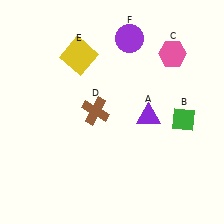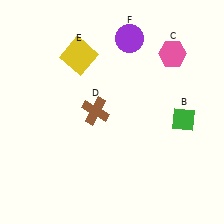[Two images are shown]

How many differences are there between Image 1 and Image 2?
There is 1 difference between the two images.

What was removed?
The purple triangle (A) was removed in Image 2.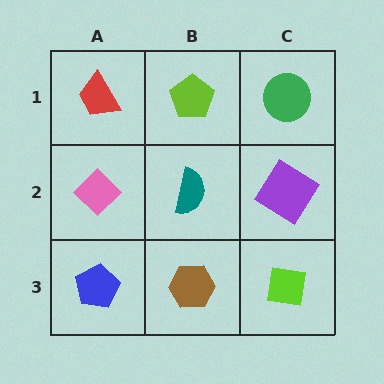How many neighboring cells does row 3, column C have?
2.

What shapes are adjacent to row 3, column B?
A teal semicircle (row 2, column B), a blue pentagon (row 3, column A), a lime square (row 3, column C).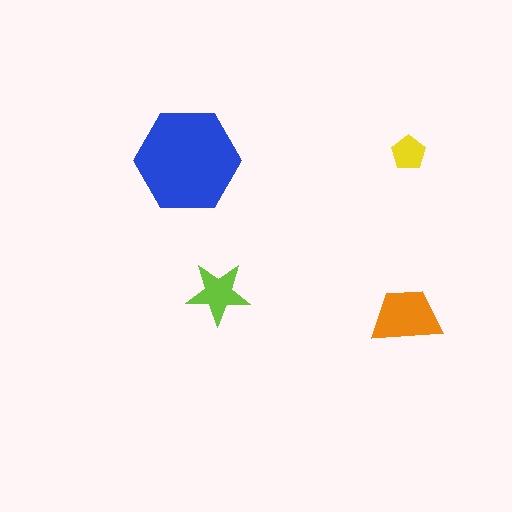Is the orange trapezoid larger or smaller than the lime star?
Larger.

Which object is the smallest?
The yellow pentagon.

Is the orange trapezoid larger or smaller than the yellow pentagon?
Larger.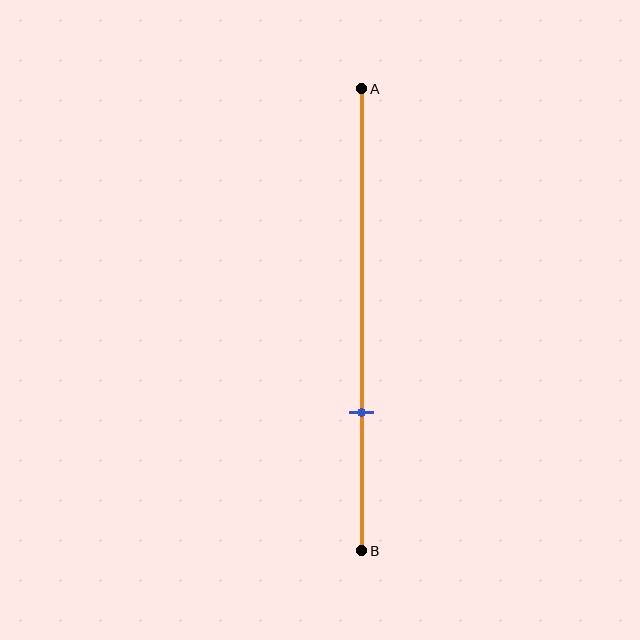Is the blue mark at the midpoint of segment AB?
No, the mark is at about 70% from A, not at the 50% midpoint.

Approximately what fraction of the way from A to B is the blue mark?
The blue mark is approximately 70% of the way from A to B.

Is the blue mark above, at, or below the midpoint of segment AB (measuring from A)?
The blue mark is below the midpoint of segment AB.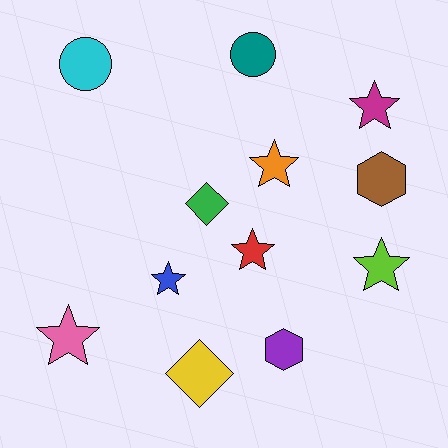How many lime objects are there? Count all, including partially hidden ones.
There is 1 lime object.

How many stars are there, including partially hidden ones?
There are 6 stars.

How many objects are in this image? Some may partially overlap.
There are 12 objects.